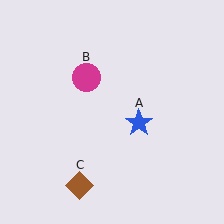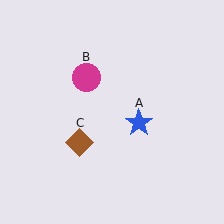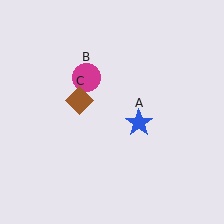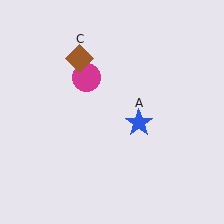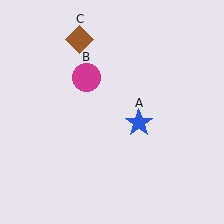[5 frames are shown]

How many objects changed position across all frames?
1 object changed position: brown diamond (object C).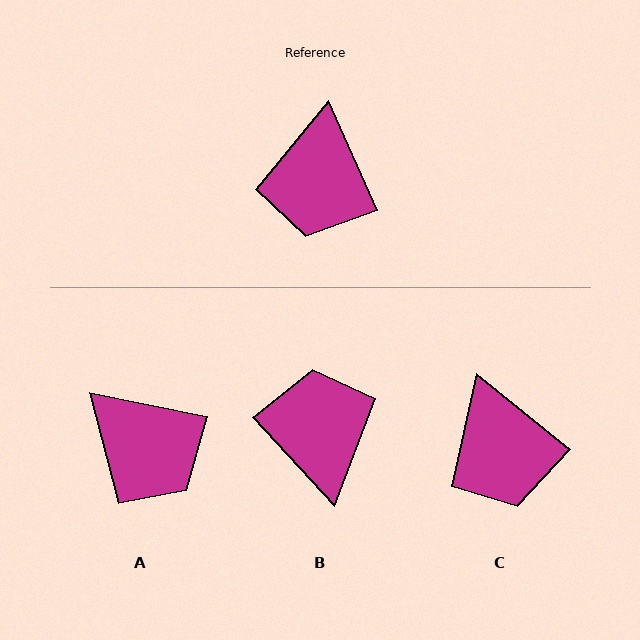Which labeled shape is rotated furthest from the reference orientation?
B, about 161 degrees away.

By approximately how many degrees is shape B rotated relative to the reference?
Approximately 161 degrees clockwise.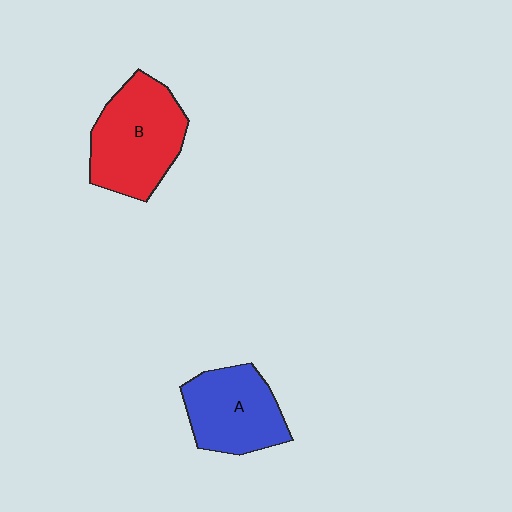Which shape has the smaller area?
Shape A (blue).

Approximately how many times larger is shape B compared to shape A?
Approximately 1.2 times.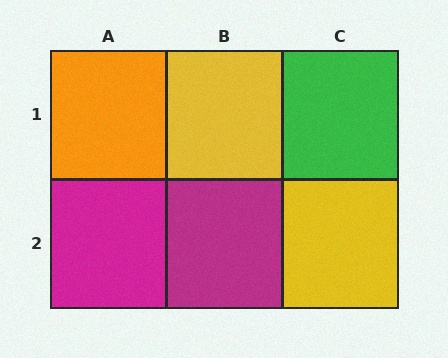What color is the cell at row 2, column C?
Yellow.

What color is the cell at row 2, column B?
Magenta.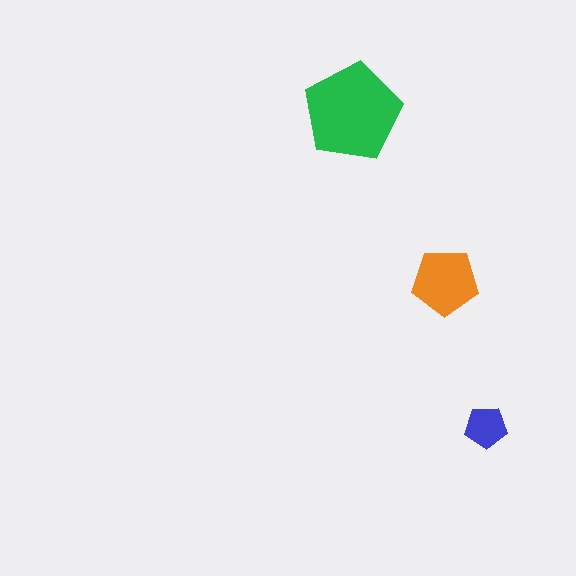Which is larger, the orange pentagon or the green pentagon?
The green one.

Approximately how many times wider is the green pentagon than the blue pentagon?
About 2.5 times wider.